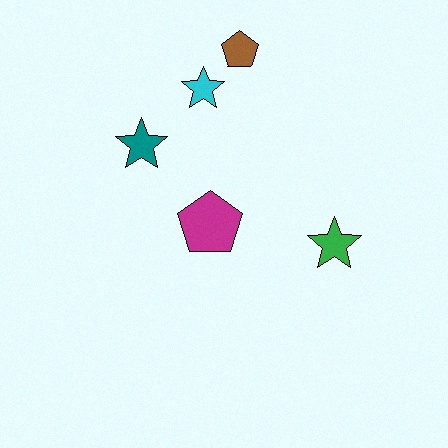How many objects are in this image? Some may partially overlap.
There are 5 objects.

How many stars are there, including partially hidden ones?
There are 3 stars.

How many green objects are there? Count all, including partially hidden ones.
There is 1 green object.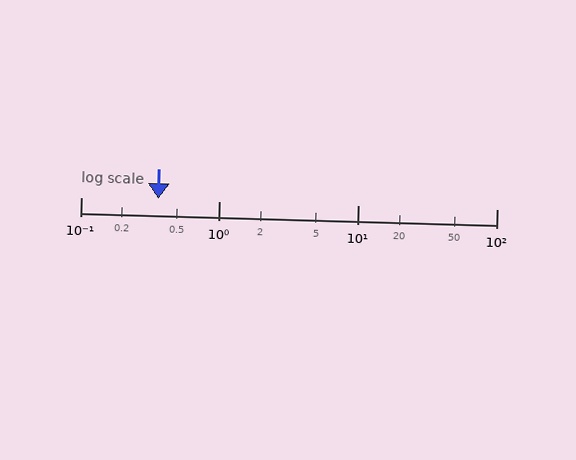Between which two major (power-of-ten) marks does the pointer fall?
The pointer is between 0.1 and 1.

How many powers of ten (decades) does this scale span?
The scale spans 3 decades, from 0.1 to 100.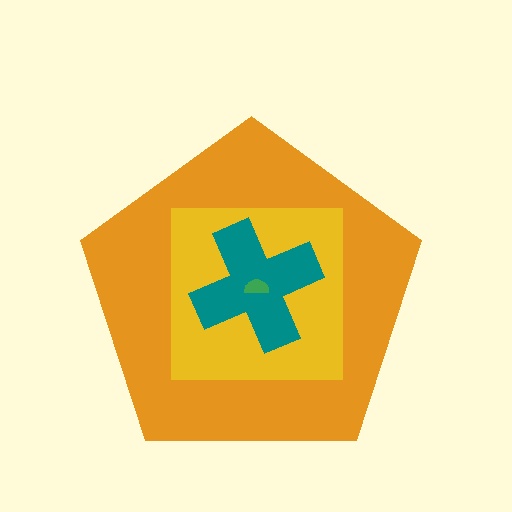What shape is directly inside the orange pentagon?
The yellow square.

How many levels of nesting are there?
4.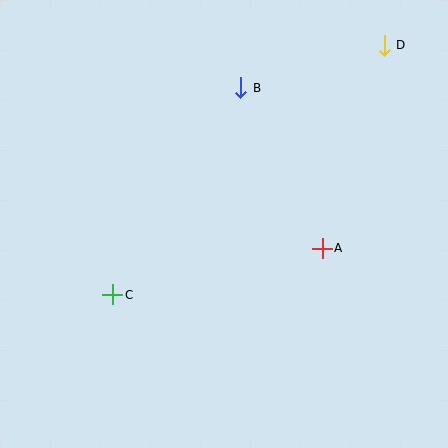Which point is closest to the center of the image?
Point A at (322, 248) is closest to the center.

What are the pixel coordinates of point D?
Point D is at (384, 45).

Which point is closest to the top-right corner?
Point D is closest to the top-right corner.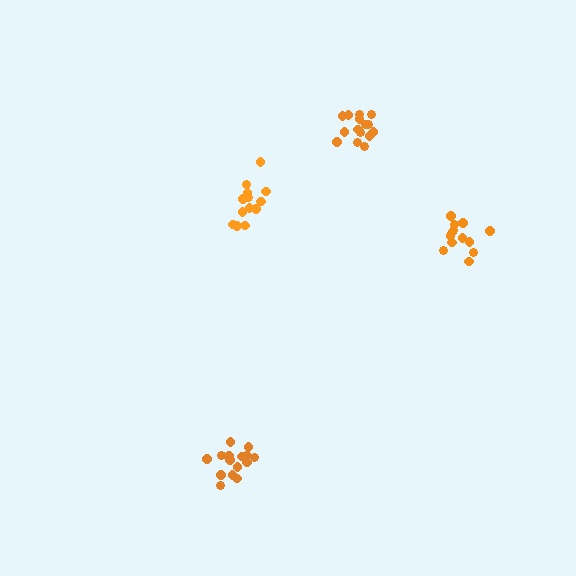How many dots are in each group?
Group 1: 15 dots, Group 2: 15 dots, Group 3: 13 dots, Group 4: 13 dots (56 total).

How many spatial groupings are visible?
There are 4 spatial groupings.